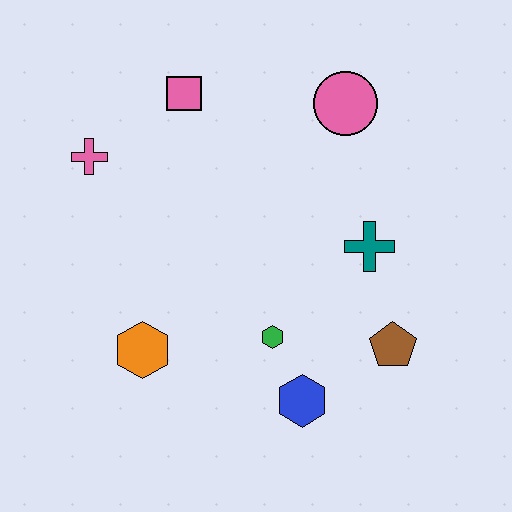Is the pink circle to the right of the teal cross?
No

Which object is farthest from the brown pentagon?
The pink cross is farthest from the brown pentagon.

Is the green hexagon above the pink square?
No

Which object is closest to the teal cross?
The brown pentagon is closest to the teal cross.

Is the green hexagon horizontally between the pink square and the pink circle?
Yes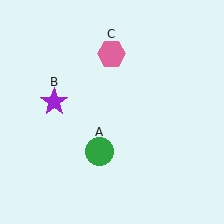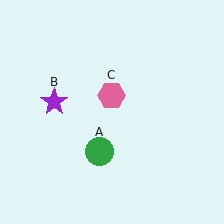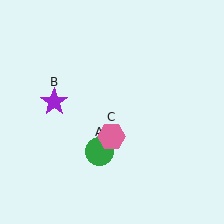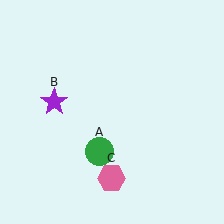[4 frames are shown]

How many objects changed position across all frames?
1 object changed position: pink hexagon (object C).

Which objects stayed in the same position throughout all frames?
Green circle (object A) and purple star (object B) remained stationary.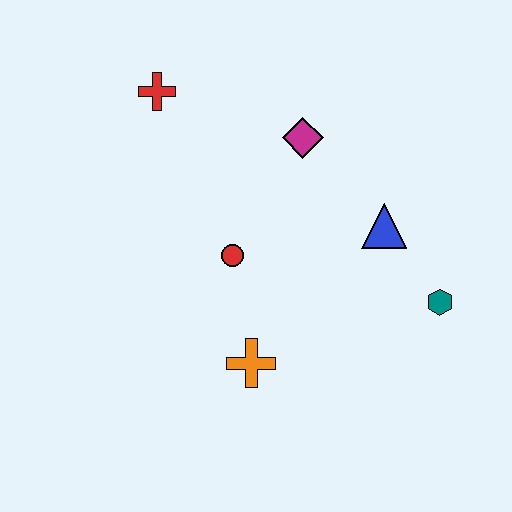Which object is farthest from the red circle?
The teal hexagon is farthest from the red circle.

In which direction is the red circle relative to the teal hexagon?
The red circle is to the left of the teal hexagon.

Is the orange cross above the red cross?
No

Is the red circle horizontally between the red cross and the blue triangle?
Yes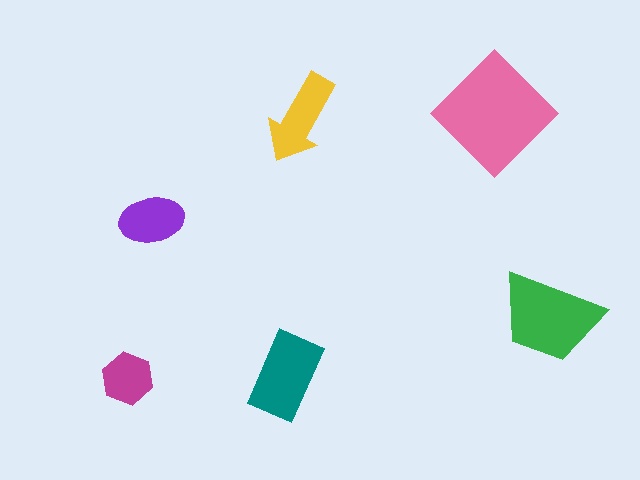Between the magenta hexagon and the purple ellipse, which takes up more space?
The purple ellipse.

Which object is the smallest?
The magenta hexagon.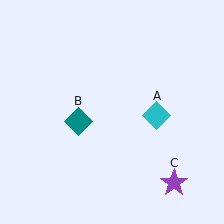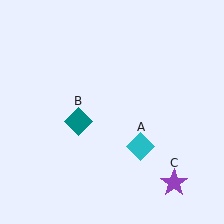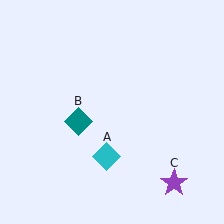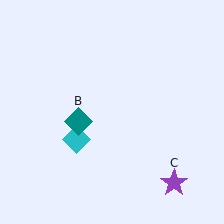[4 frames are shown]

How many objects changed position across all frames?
1 object changed position: cyan diamond (object A).